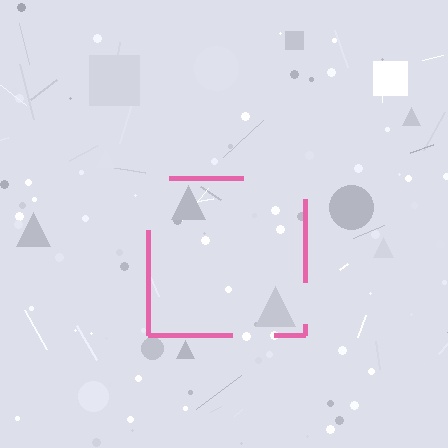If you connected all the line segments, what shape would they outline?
They would outline a square.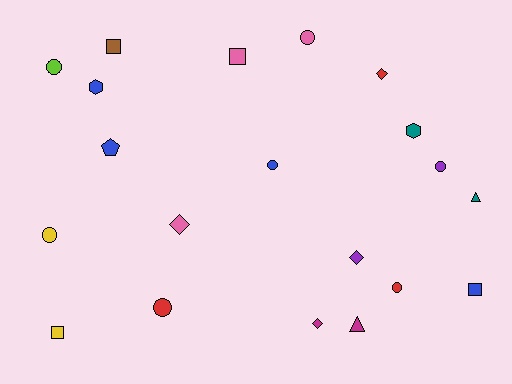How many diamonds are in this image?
There are 4 diamonds.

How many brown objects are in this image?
There is 1 brown object.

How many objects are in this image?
There are 20 objects.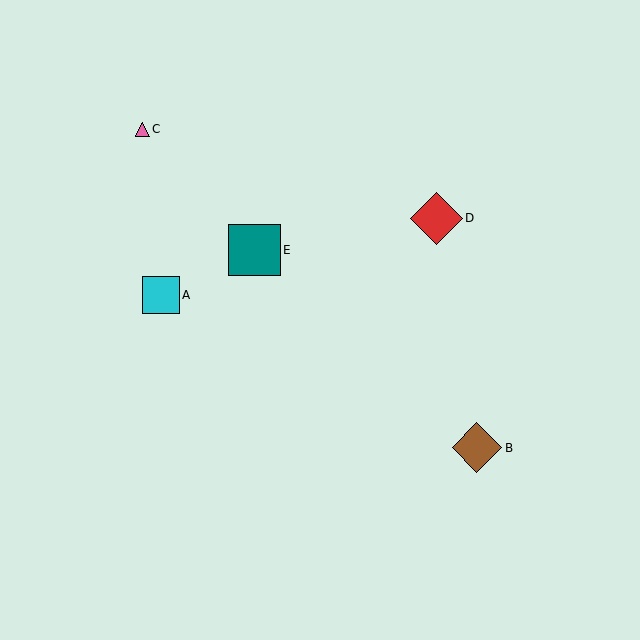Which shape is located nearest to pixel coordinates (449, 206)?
The red diamond (labeled D) at (436, 218) is nearest to that location.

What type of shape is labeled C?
Shape C is a pink triangle.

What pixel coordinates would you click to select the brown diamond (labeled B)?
Click at (477, 448) to select the brown diamond B.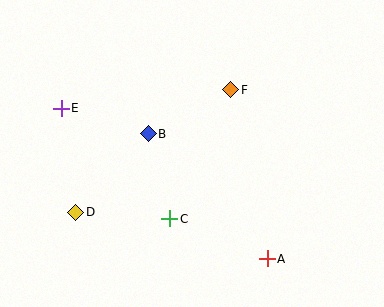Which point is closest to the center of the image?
Point B at (148, 134) is closest to the center.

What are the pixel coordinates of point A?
Point A is at (267, 259).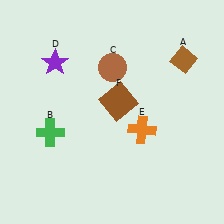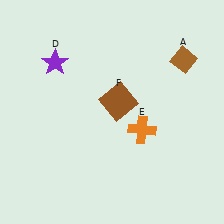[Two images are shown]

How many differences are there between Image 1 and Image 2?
There are 2 differences between the two images.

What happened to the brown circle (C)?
The brown circle (C) was removed in Image 2. It was in the top-right area of Image 1.